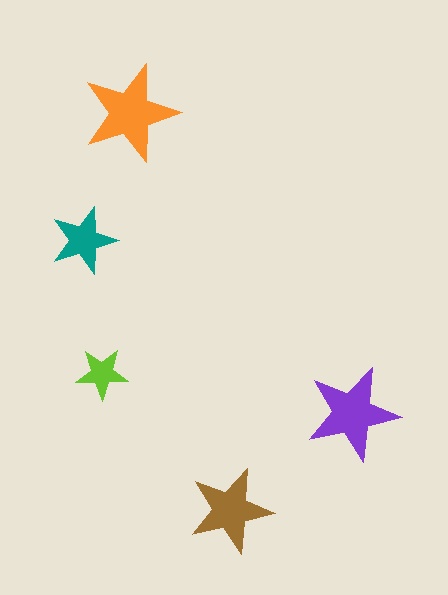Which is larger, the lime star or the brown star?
The brown one.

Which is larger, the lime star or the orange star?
The orange one.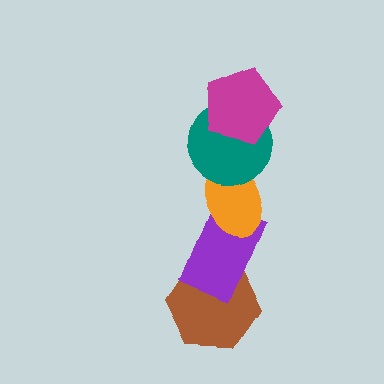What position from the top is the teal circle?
The teal circle is 2nd from the top.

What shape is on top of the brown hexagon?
The purple rectangle is on top of the brown hexagon.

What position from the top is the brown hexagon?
The brown hexagon is 5th from the top.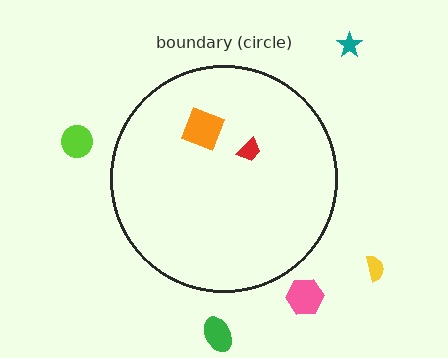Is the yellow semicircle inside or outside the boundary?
Outside.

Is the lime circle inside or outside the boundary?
Outside.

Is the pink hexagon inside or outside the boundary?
Outside.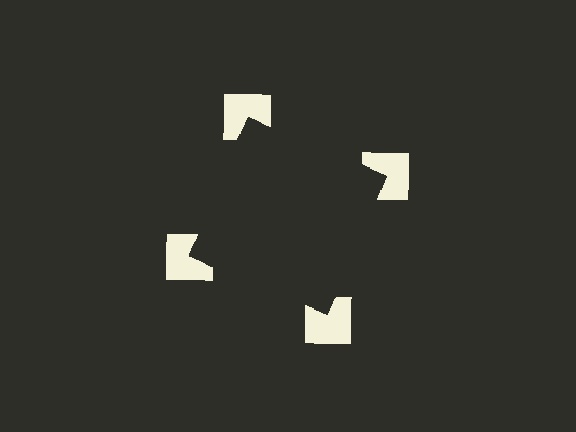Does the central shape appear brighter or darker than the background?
It typically appears slightly darker than the background, even though no actual brightness change is drawn.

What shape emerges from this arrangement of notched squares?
An illusory square — its edges are inferred from the aligned wedge cuts in the notched squares, not physically drawn.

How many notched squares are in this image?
There are 4 — one at each vertex of the illusory square.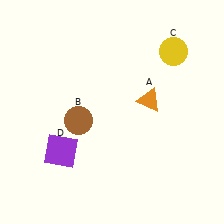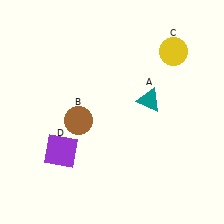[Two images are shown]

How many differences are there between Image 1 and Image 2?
There is 1 difference between the two images.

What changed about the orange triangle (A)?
In Image 1, A is orange. In Image 2, it changed to teal.